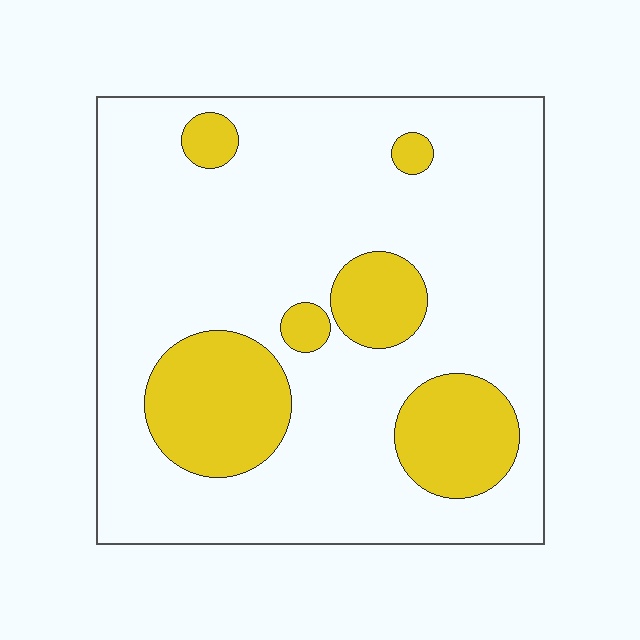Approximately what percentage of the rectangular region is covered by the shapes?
Approximately 20%.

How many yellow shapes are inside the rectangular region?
6.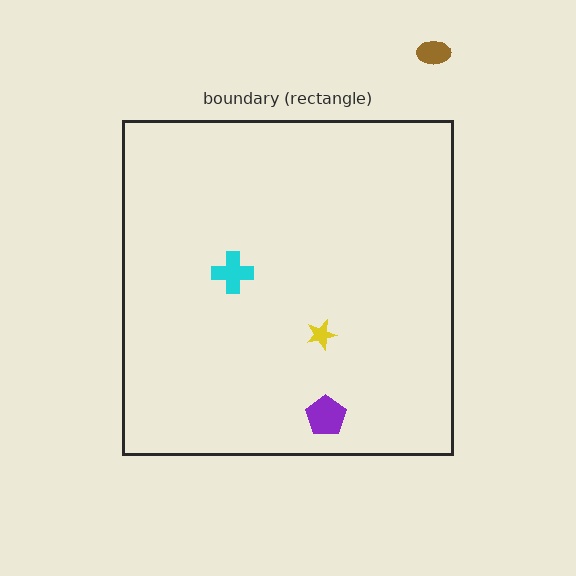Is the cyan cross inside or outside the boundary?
Inside.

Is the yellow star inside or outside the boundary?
Inside.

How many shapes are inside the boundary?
3 inside, 1 outside.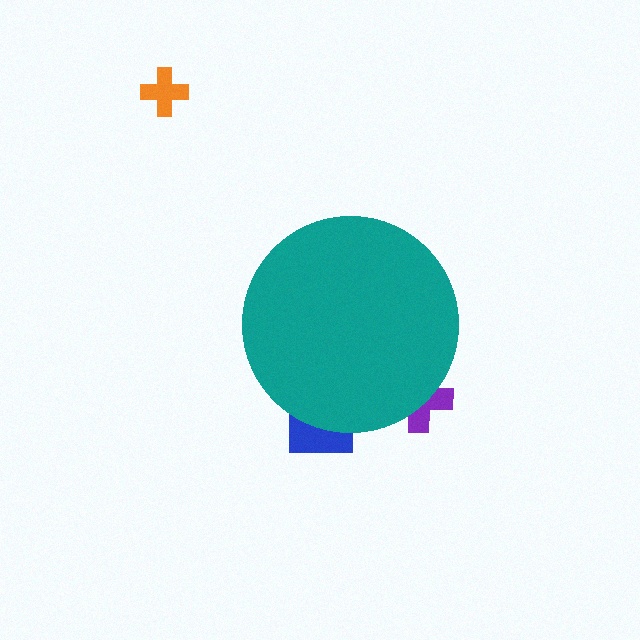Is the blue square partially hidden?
Yes, the blue square is partially hidden behind the teal circle.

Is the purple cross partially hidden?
Yes, the purple cross is partially hidden behind the teal circle.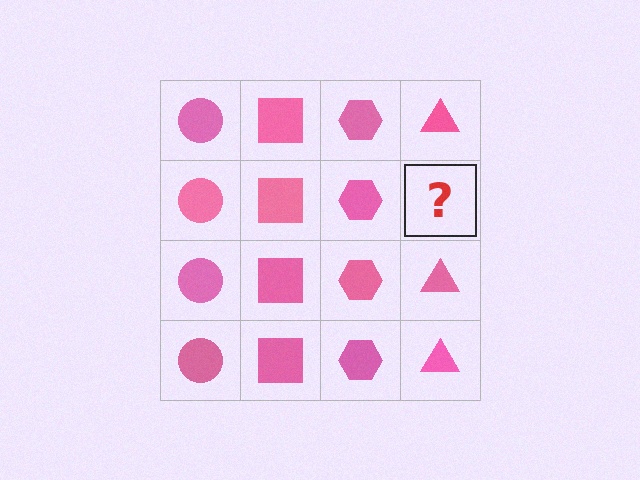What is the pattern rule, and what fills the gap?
The rule is that each column has a consistent shape. The gap should be filled with a pink triangle.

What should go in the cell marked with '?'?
The missing cell should contain a pink triangle.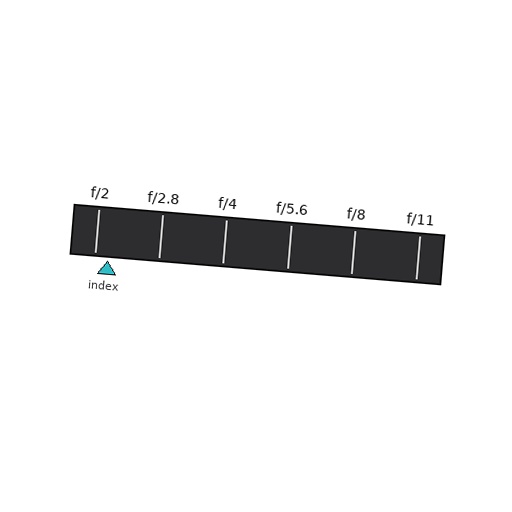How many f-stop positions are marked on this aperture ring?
There are 6 f-stop positions marked.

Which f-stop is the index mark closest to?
The index mark is closest to f/2.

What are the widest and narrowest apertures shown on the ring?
The widest aperture shown is f/2 and the narrowest is f/11.